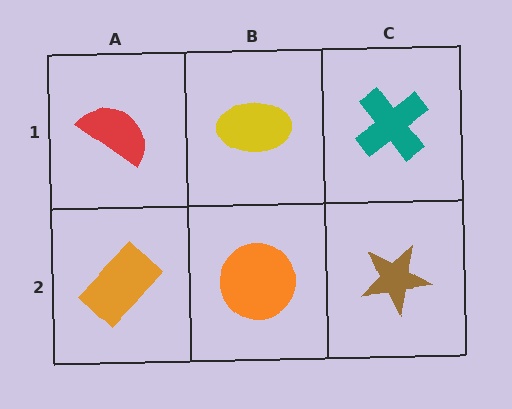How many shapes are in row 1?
3 shapes.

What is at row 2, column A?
An orange rectangle.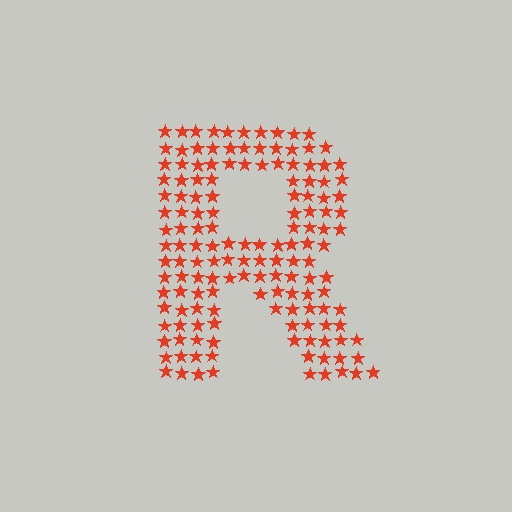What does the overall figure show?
The overall figure shows the letter R.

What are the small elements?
The small elements are stars.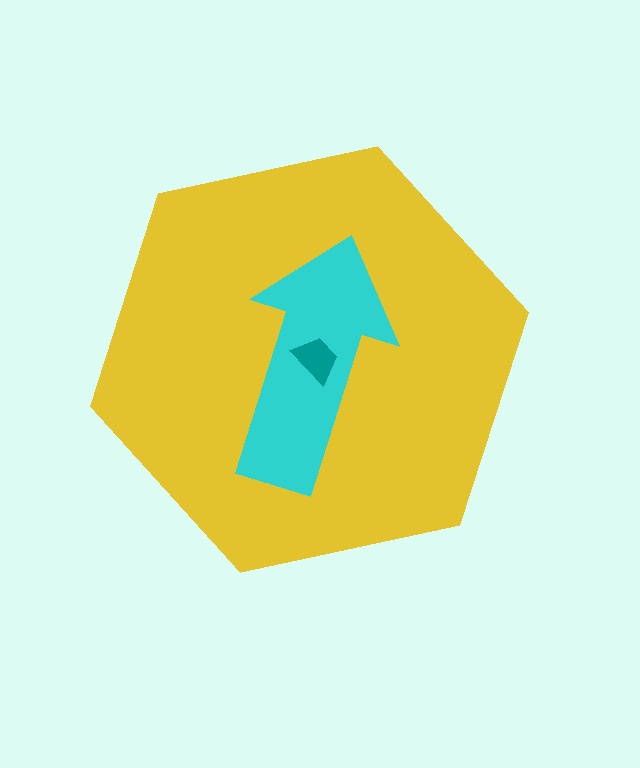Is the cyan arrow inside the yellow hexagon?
Yes.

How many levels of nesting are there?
3.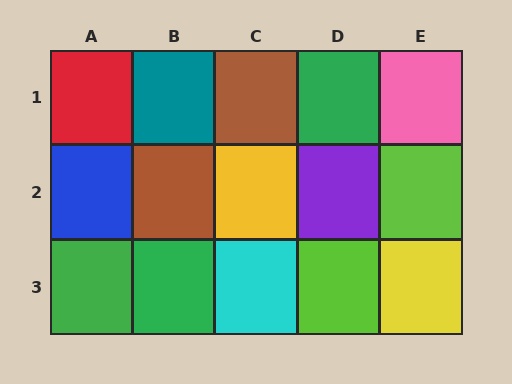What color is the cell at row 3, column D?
Lime.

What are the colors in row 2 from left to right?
Blue, brown, yellow, purple, lime.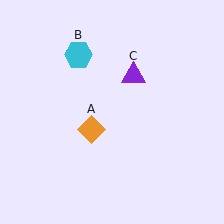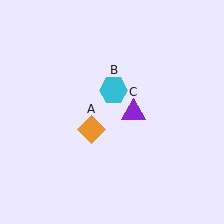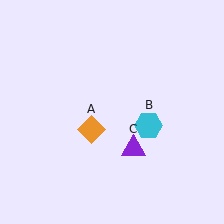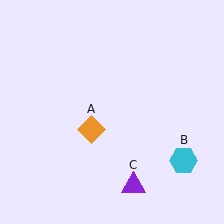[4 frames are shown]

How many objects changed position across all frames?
2 objects changed position: cyan hexagon (object B), purple triangle (object C).